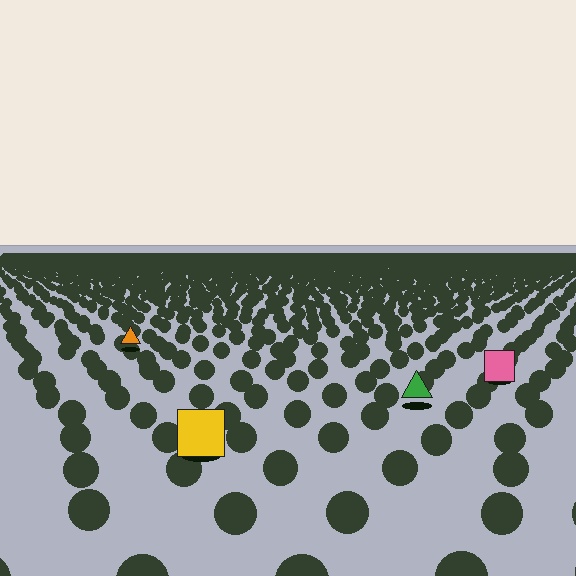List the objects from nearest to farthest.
From nearest to farthest: the yellow square, the green triangle, the pink square, the orange triangle.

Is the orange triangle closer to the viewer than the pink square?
No. The pink square is closer — you can tell from the texture gradient: the ground texture is coarser near it.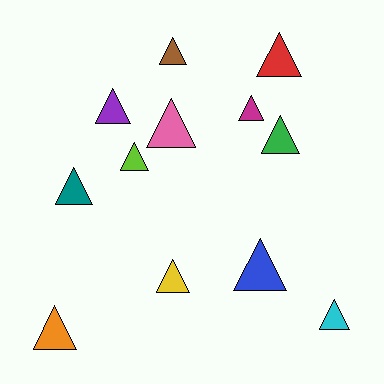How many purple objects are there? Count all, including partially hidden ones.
There is 1 purple object.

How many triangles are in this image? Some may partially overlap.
There are 12 triangles.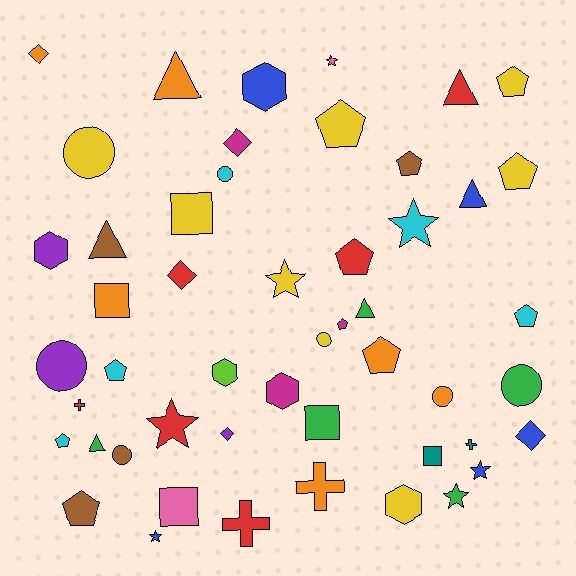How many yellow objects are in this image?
There are 8 yellow objects.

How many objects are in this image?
There are 50 objects.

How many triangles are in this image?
There are 6 triangles.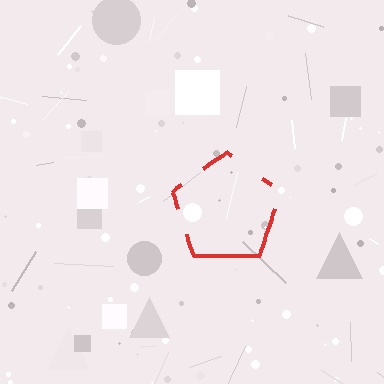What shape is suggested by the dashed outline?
The dashed outline suggests a pentagon.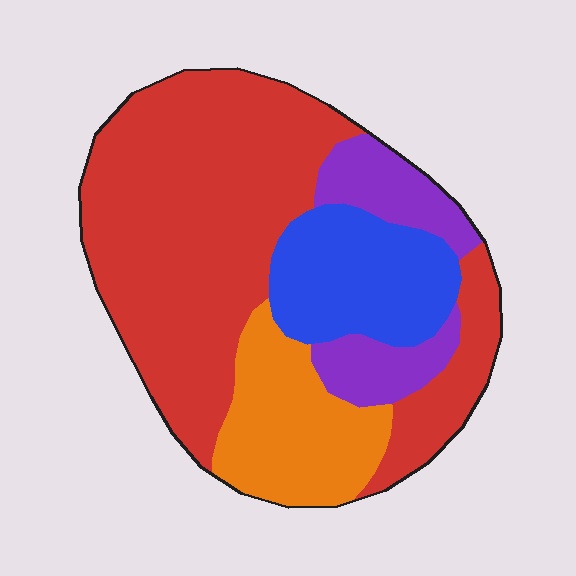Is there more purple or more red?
Red.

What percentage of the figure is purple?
Purple covers around 15% of the figure.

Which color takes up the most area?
Red, at roughly 55%.